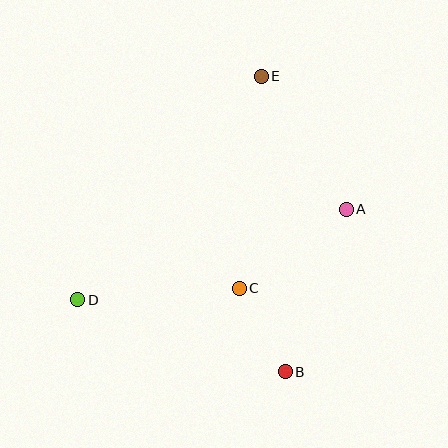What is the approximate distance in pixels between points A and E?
The distance between A and E is approximately 158 pixels.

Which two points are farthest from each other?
Points B and E are farthest from each other.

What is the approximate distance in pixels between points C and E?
The distance between C and E is approximately 213 pixels.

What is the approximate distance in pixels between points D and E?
The distance between D and E is approximately 289 pixels.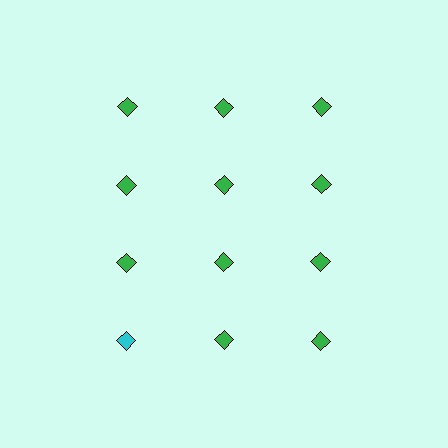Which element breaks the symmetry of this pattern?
The cyan diamond in the fourth row, leftmost column breaks the symmetry. All other shapes are green diamonds.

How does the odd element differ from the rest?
It has a different color: cyan instead of green.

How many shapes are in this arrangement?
There are 12 shapes arranged in a grid pattern.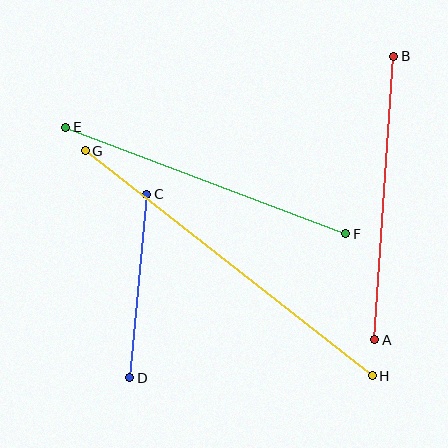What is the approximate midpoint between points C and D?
The midpoint is at approximately (138, 286) pixels.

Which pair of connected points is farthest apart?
Points G and H are farthest apart.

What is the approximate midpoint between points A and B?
The midpoint is at approximately (384, 198) pixels.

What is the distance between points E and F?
The distance is approximately 300 pixels.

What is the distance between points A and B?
The distance is approximately 284 pixels.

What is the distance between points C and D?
The distance is approximately 185 pixels.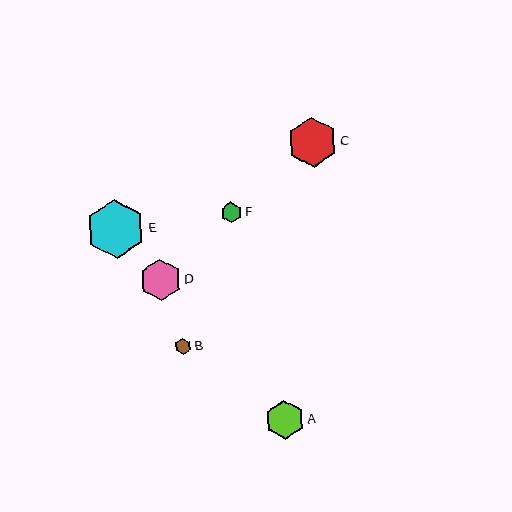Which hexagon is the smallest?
Hexagon B is the smallest with a size of approximately 16 pixels.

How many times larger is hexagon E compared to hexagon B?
Hexagon E is approximately 3.7 times the size of hexagon B.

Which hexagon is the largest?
Hexagon E is the largest with a size of approximately 60 pixels.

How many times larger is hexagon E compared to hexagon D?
Hexagon E is approximately 1.5 times the size of hexagon D.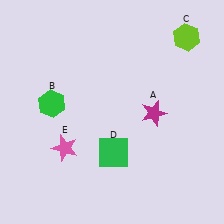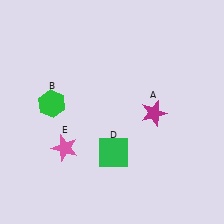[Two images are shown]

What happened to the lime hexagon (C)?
The lime hexagon (C) was removed in Image 2. It was in the top-right area of Image 1.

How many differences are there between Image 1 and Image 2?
There is 1 difference between the two images.